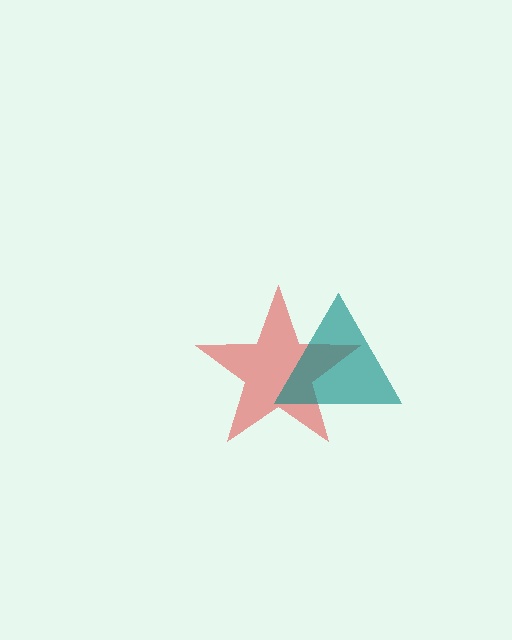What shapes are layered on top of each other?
The layered shapes are: a red star, a teal triangle.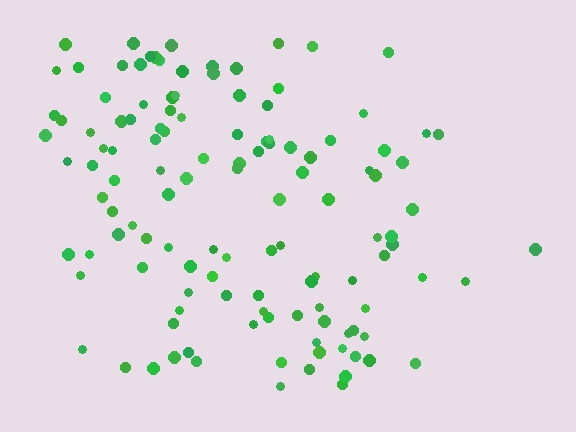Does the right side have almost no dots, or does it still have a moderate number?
Still a moderate number, just noticeably fewer than the left.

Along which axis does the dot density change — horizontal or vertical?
Horizontal.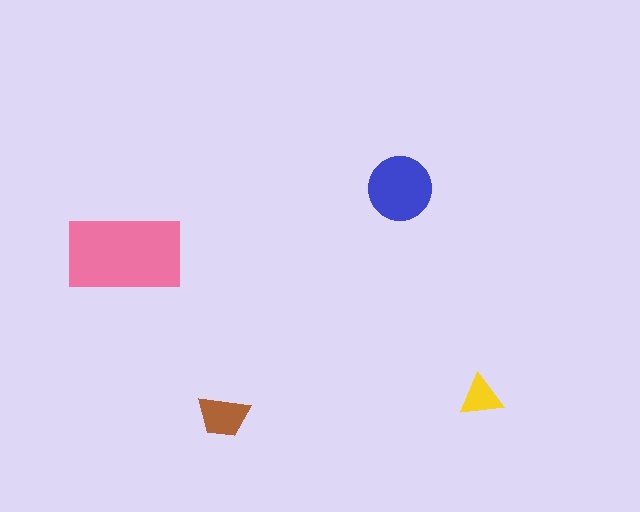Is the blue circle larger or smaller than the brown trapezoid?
Larger.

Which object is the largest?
The pink rectangle.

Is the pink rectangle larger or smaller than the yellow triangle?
Larger.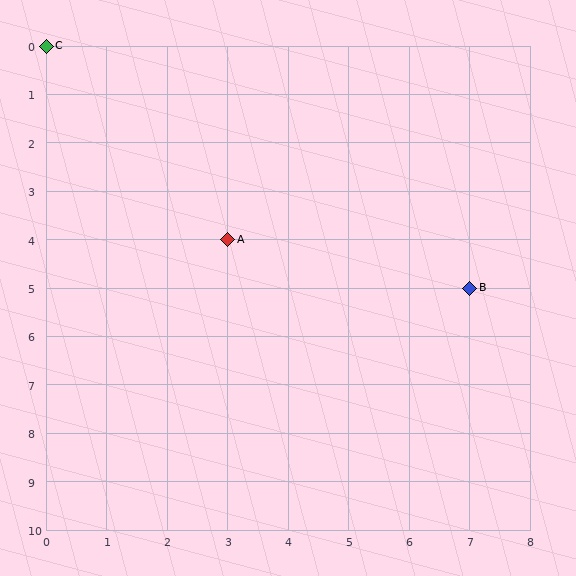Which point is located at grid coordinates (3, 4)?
Point A is at (3, 4).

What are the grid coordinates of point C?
Point C is at grid coordinates (0, 0).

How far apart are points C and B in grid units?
Points C and B are 7 columns and 5 rows apart (about 8.6 grid units diagonally).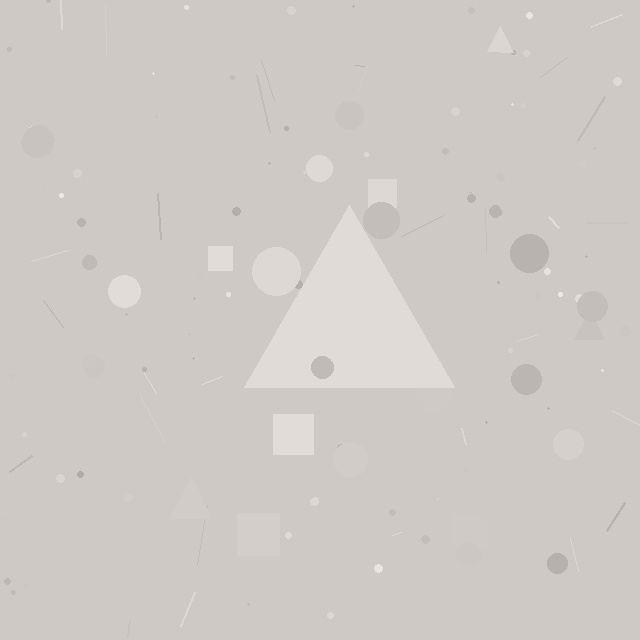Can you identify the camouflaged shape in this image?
The camouflaged shape is a triangle.